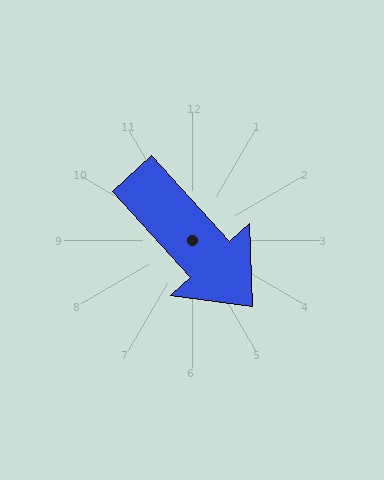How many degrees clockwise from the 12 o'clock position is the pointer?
Approximately 138 degrees.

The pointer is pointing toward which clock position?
Roughly 5 o'clock.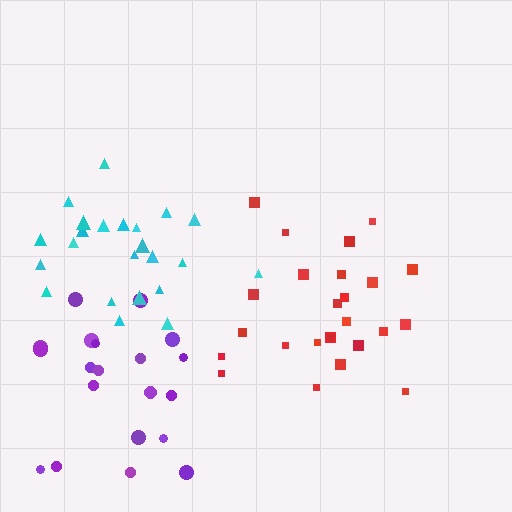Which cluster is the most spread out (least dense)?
Purple.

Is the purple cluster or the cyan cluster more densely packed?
Cyan.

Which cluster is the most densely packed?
Cyan.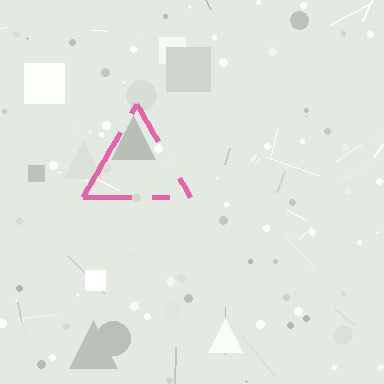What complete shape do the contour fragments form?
The contour fragments form a triangle.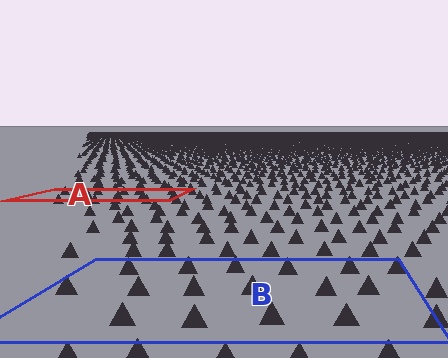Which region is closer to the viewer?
Region B is closer. The texture elements there are larger and more spread out.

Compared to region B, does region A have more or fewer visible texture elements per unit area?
Region A has more texture elements per unit area — they are packed more densely because it is farther away.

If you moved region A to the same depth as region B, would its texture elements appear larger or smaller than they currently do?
They would appear larger. At a closer depth, the same texture elements are projected at a bigger on-screen size.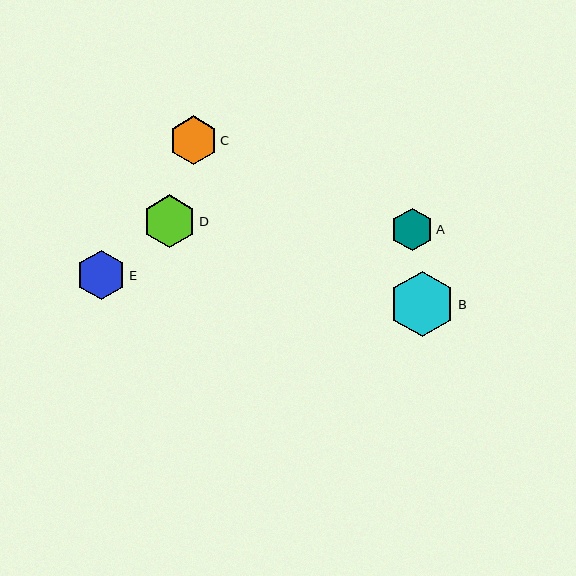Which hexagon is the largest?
Hexagon B is the largest with a size of approximately 66 pixels.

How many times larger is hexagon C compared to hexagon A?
Hexagon C is approximately 1.1 times the size of hexagon A.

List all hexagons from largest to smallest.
From largest to smallest: B, D, E, C, A.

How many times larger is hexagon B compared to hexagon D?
Hexagon B is approximately 1.3 times the size of hexagon D.